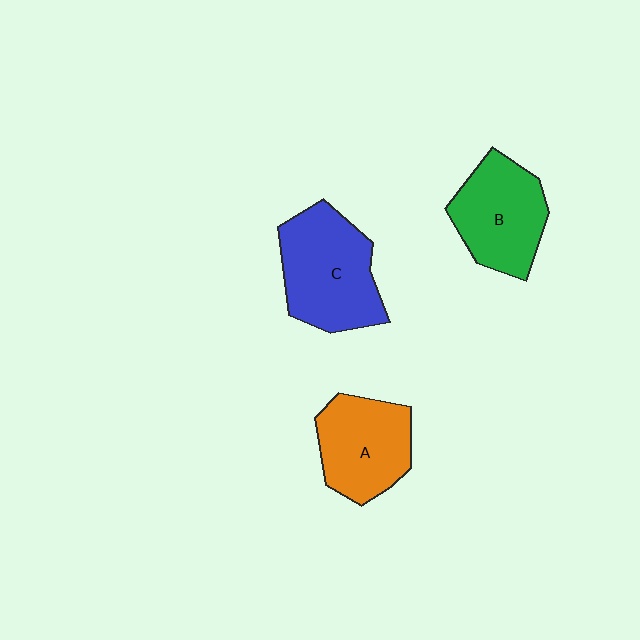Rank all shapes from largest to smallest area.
From largest to smallest: C (blue), B (green), A (orange).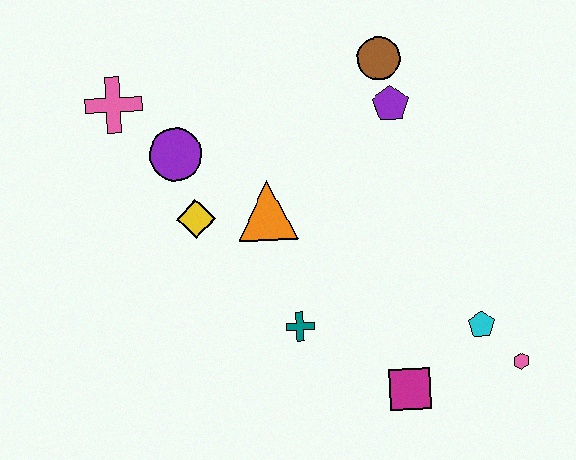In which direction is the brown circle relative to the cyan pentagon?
The brown circle is above the cyan pentagon.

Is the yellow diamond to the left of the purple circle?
No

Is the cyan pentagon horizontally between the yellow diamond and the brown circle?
No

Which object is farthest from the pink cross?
The pink hexagon is farthest from the pink cross.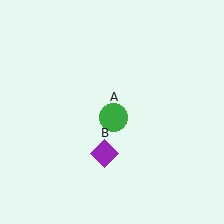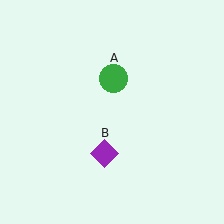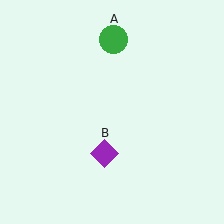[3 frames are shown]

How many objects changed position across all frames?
1 object changed position: green circle (object A).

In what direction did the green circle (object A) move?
The green circle (object A) moved up.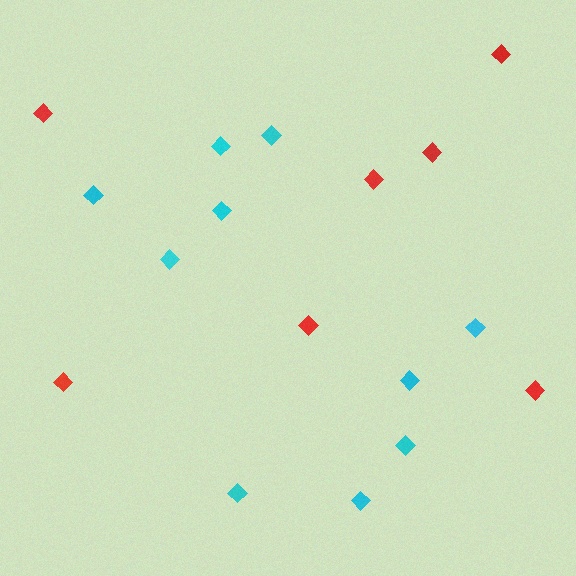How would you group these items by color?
There are 2 groups: one group of cyan diamonds (10) and one group of red diamonds (7).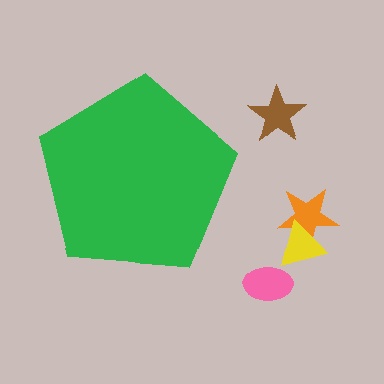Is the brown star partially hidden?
No, the brown star is fully visible.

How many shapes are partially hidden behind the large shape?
0 shapes are partially hidden.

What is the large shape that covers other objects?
A green pentagon.